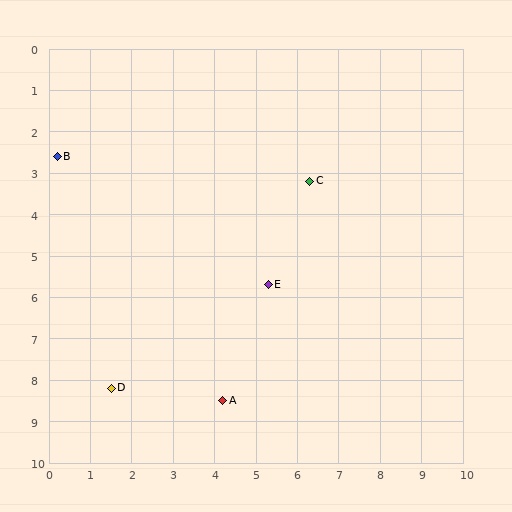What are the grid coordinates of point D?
Point D is at approximately (1.5, 8.2).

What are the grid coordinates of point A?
Point A is at approximately (4.2, 8.5).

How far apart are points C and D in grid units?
Points C and D are about 6.9 grid units apart.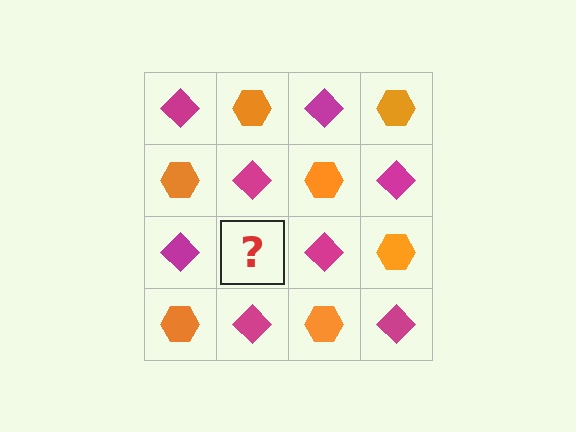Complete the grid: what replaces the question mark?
The question mark should be replaced with an orange hexagon.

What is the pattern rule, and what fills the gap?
The rule is that it alternates magenta diamond and orange hexagon in a checkerboard pattern. The gap should be filled with an orange hexagon.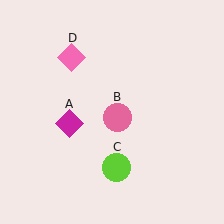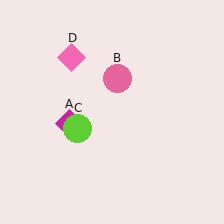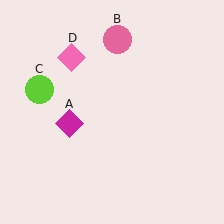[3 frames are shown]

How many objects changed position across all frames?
2 objects changed position: pink circle (object B), lime circle (object C).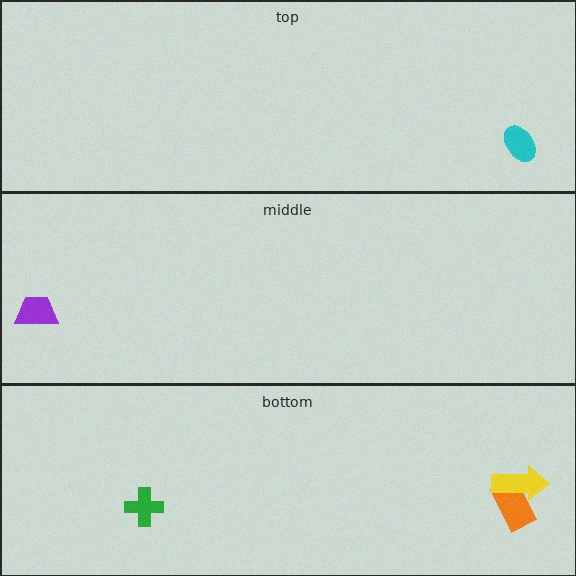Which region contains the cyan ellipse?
The top region.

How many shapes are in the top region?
1.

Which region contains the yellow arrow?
The bottom region.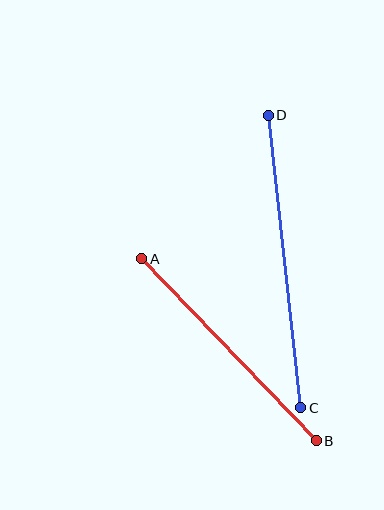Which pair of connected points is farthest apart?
Points C and D are farthest apart.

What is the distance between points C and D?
The distance is approximately 294 pixels.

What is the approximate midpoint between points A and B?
The midpoint is at approximately (229, 350) pixels.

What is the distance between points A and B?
The distance is approximately 252 pixels.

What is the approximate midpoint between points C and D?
The midpoint is at approximately (285, 261) pixels.